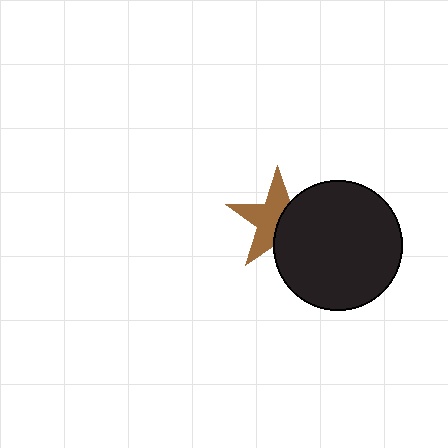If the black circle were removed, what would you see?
You would see the complete brown star.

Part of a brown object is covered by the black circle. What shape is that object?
It is a star.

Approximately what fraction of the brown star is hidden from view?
Roughly 43% of the brown star is hidden behind the black circle.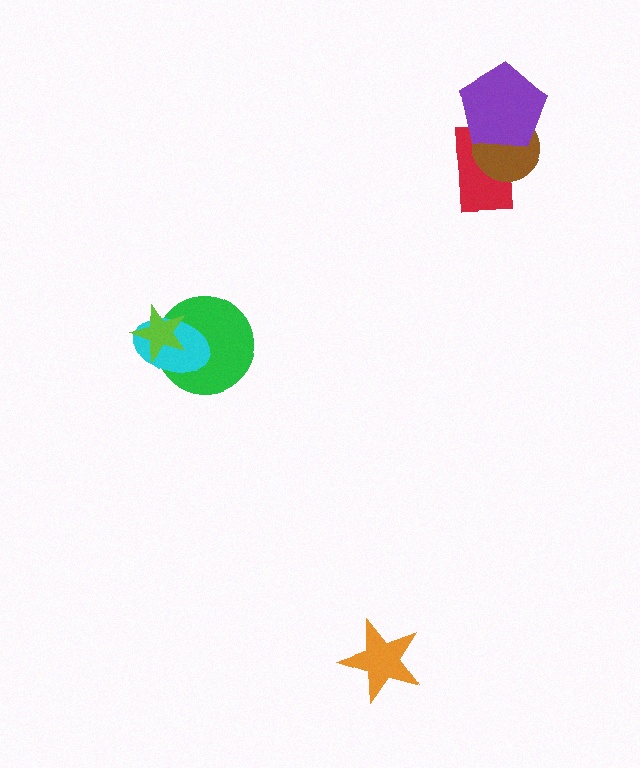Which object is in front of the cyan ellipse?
The lime star is in front of the cyan ellipse.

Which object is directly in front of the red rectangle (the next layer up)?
The brown circle is directly in front of the red rectangle.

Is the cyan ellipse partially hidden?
Yes, it is partially covered by another shape.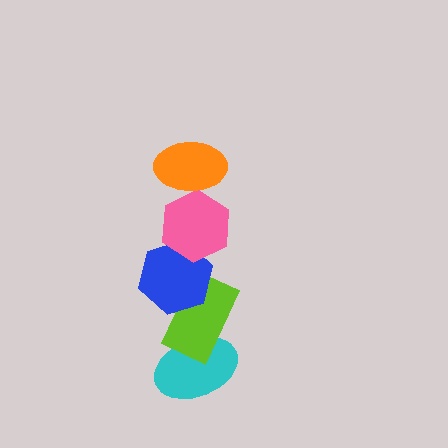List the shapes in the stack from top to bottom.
From top to bottom: the orange ellipse, the pink hexagon, the blue hexagon, the lime rectangle, the cyan ellipse.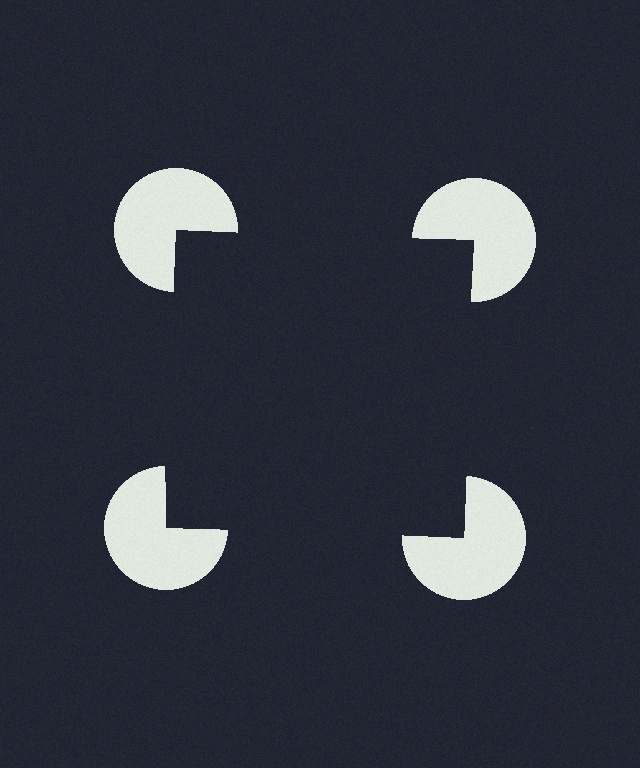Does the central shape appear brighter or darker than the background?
It typically appears slightly darker than the background, even though no actual brightness change is drawn.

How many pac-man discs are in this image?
There are 4 — one at each vertex of the illusory square.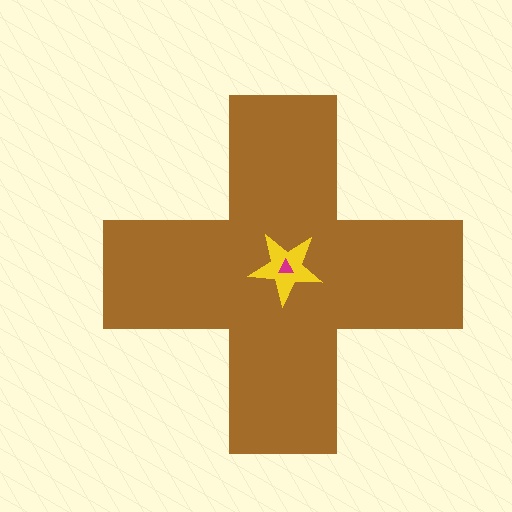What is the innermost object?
The magenta triangle.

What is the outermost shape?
The brown cross.